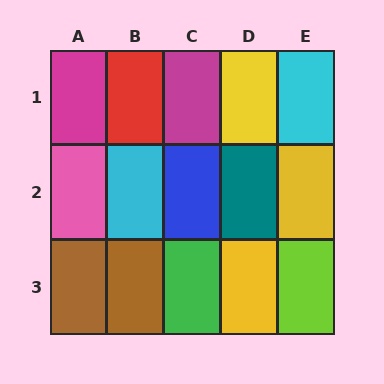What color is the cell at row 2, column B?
Cyan.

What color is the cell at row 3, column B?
Brown.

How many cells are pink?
1 cell is pink.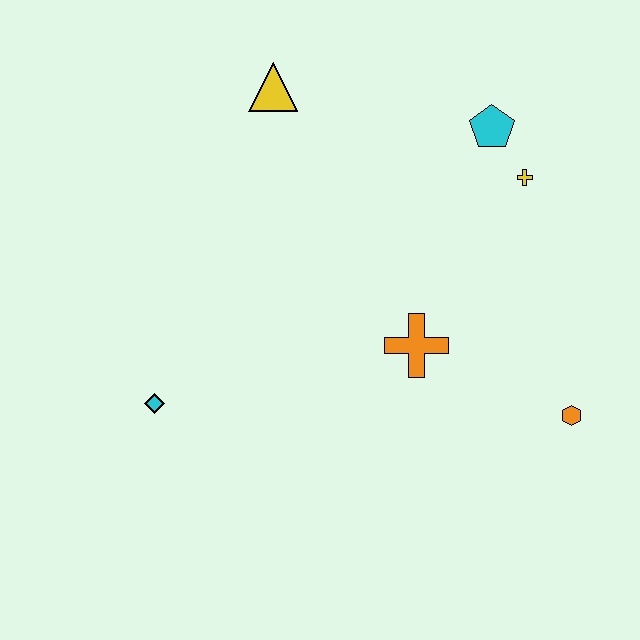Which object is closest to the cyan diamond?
The orange cross is closest to the cyan diamond.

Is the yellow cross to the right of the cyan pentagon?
Yes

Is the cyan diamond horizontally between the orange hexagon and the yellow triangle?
No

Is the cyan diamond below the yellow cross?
Yes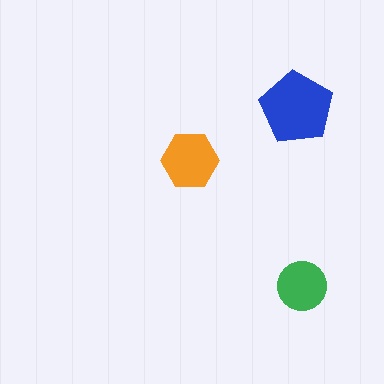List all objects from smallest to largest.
The green circle, the orange hexagon, the blue pentagon.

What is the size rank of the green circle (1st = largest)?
3rd.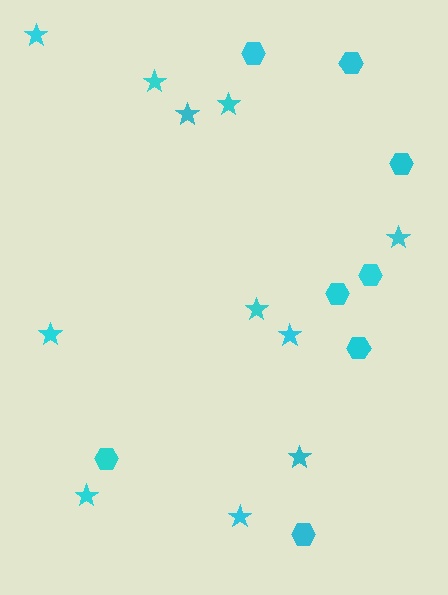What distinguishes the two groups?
There are 2 groups: one group of hexagons (8) and one group of stars (11).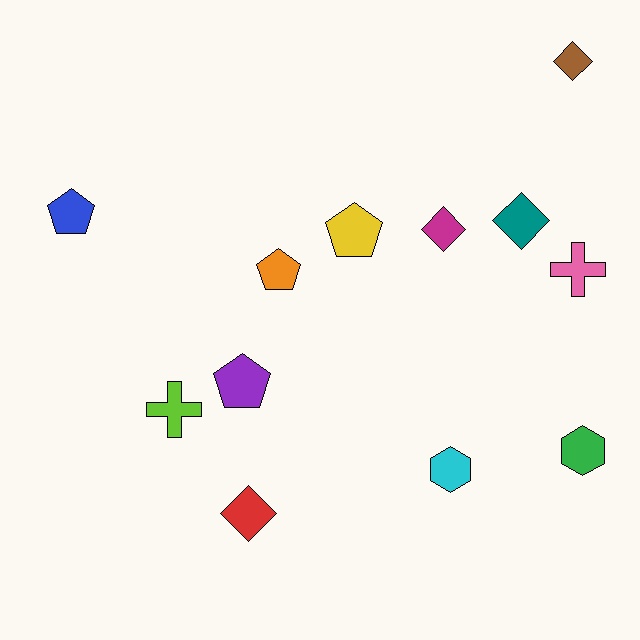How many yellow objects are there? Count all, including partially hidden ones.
There is 1 yellow object.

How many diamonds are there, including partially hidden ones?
There are 4 diamonds.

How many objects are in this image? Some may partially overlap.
There are 12 objects.